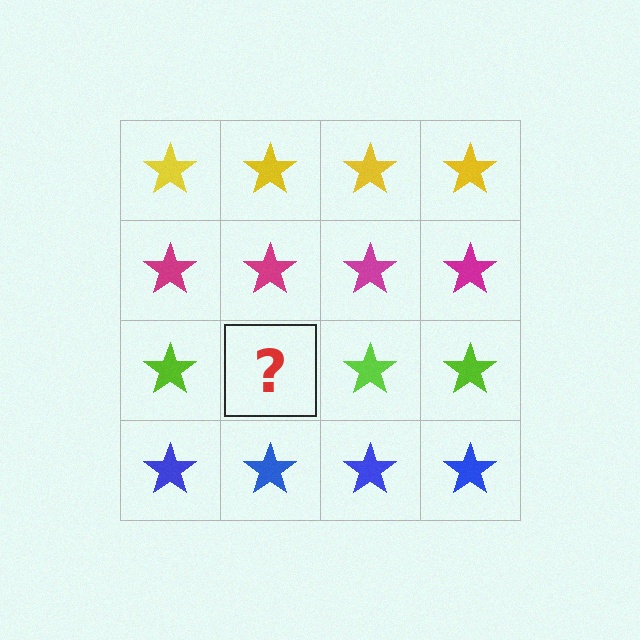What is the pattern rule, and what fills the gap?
The rule is that each row has a consistent color. The gap should be filled with a lime star.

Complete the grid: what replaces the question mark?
The question mark should be replaced with a lime star.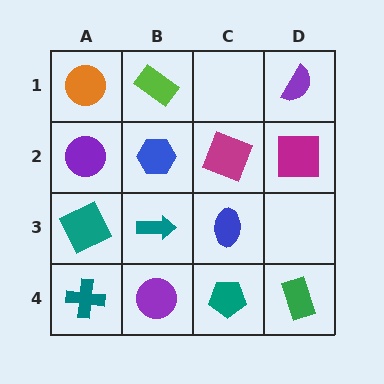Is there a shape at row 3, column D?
No, that cell is empty.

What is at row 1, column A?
An orange circle.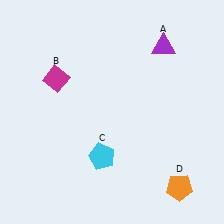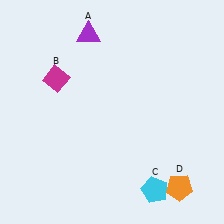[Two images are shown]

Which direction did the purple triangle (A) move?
The purple triangle (A) moved left.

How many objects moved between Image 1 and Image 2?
2 objects moved between the two images.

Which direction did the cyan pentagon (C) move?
The cyan pentagon (C) moved right.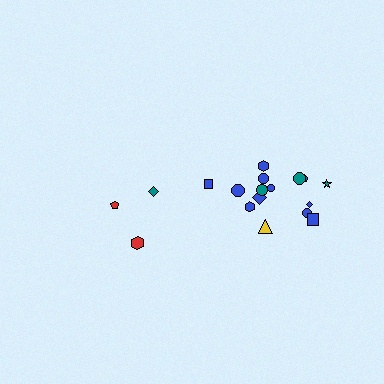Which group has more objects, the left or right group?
The right group.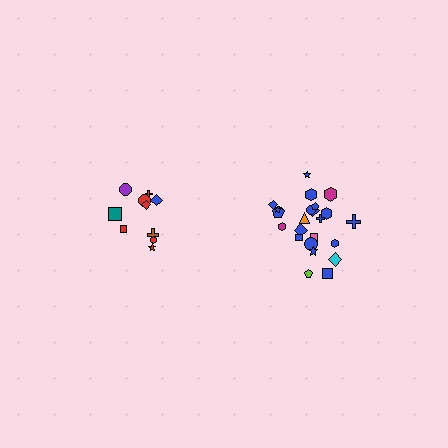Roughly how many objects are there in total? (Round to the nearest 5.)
Roughly 35 objects in total.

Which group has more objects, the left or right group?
The right group.